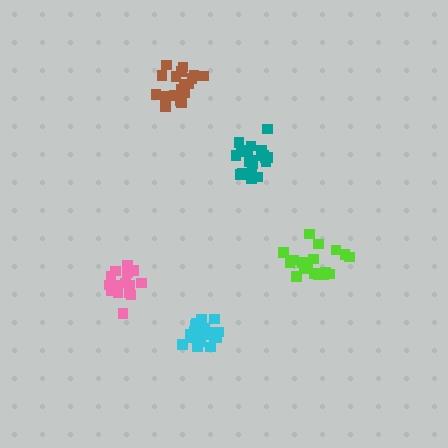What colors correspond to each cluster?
The clusters are colored: brown, lime, teal, cyan, pink.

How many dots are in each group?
Group 1: 19 dots, Group 2: 20 dots, Group 3: 20 dots, Group 4: 17 dots, Group 5: 18 dots (94 total).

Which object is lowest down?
The cyan cluster is bottommost.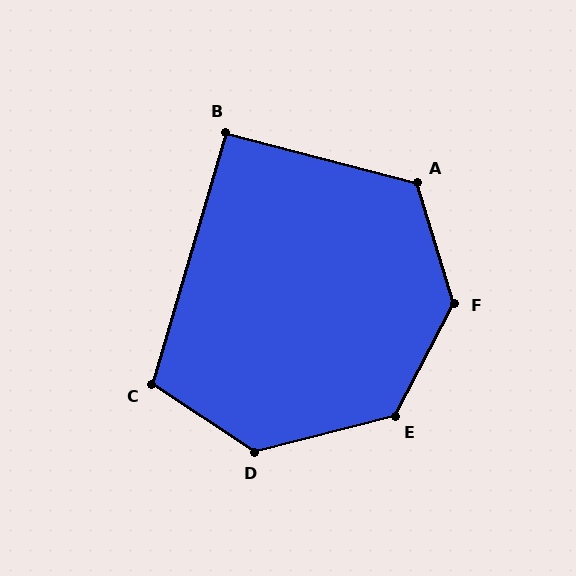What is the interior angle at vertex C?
Approximately 107 degrees (obtuse).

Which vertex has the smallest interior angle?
B, at approximately 92 degrees.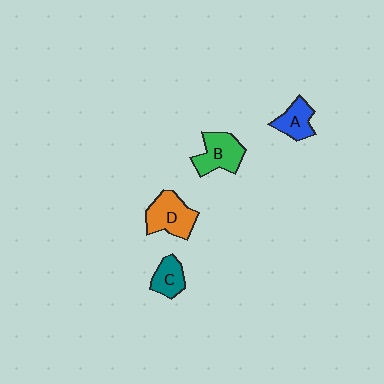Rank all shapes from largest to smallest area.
From largest to smallest: D (orange), B (green), A (blue), C (teal).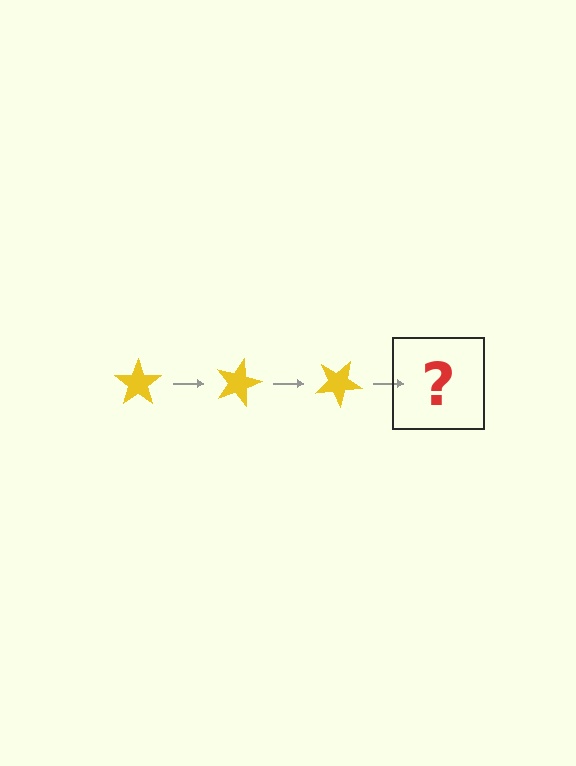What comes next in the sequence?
The next element should be a yellow star rotated 45 degrees.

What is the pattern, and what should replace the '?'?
The pattern is that the star rotates 15 degrees each step. The '?' should be a yellow star rotated 45 degrees.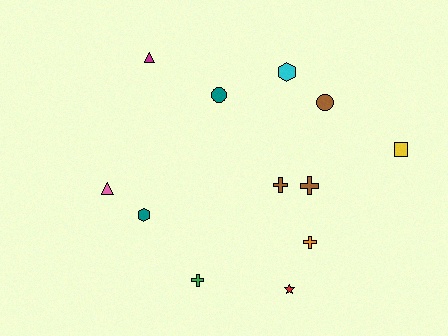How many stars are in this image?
There is 1 star.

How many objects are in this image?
There are 12 objects.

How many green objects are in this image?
There is 1 green object.